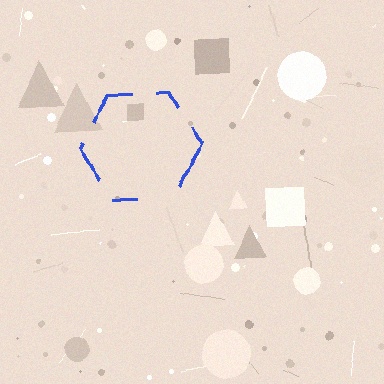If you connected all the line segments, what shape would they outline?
They would outline a hexagon.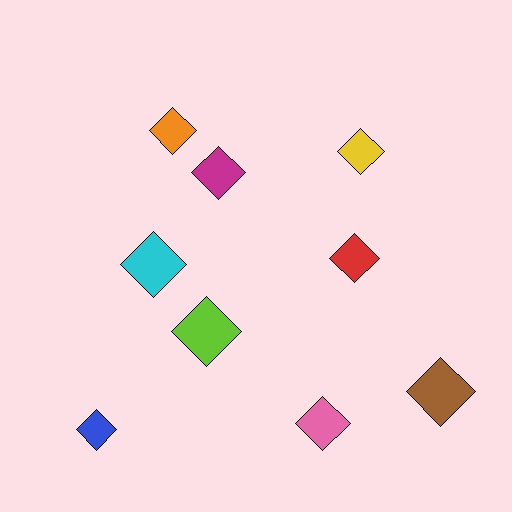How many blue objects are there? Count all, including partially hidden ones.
There is 1 blue object.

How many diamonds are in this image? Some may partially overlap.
There are 9 diamonds.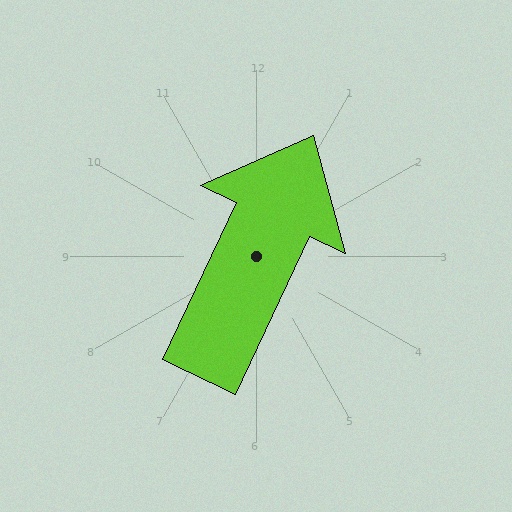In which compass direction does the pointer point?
Northeast.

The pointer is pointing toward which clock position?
Roughly 1 o'clock.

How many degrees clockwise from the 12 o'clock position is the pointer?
Approximately 25 degrees.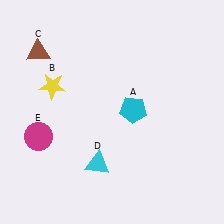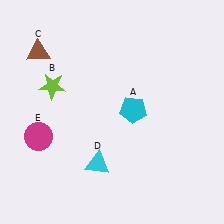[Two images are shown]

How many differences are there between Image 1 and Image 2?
There is 1 difference between the two images.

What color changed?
The star (B) changed from yellow in Image 1 to lime in Image 2.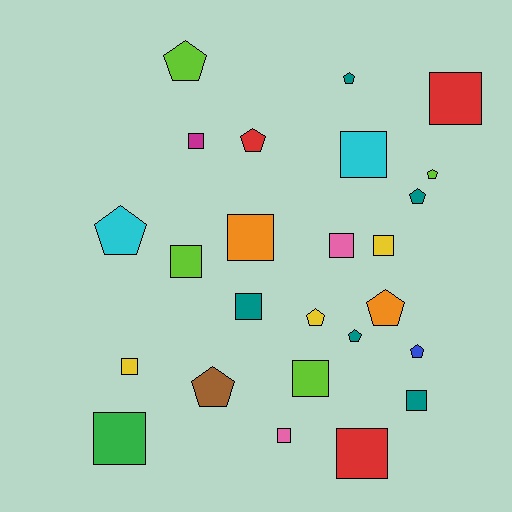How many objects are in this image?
There are 25 objects.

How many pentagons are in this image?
There are 11 pentagons.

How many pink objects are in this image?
There are 2 pink objects.